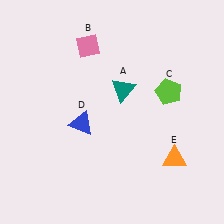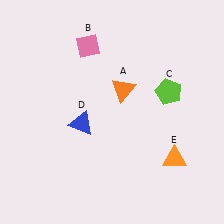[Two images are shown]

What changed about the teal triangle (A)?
In Image 1, A is teal. In Image 2, it changed to orange.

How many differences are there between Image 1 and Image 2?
There is 1 difference between the two images.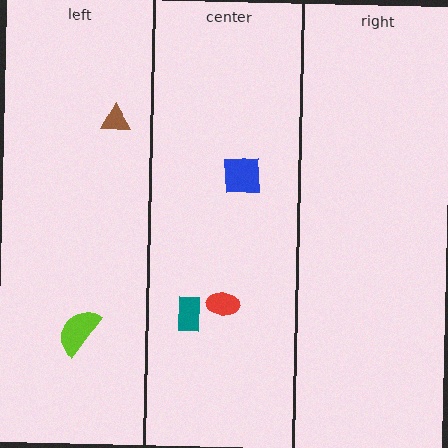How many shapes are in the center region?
3.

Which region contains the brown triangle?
The left region.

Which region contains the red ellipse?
The center region.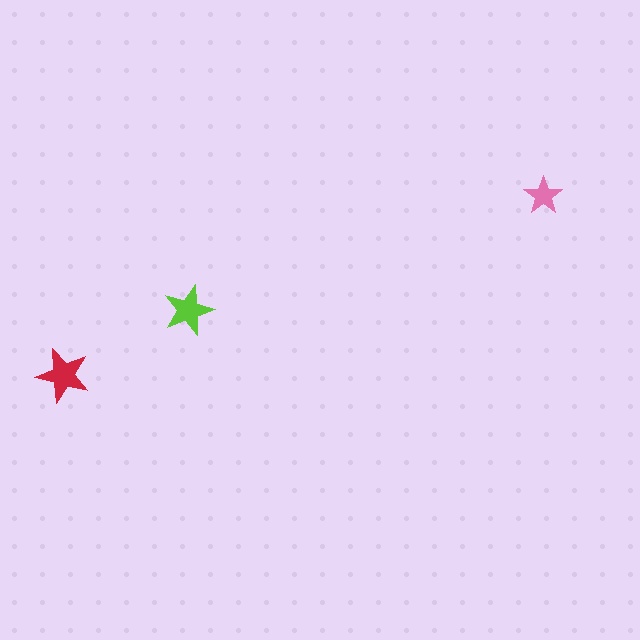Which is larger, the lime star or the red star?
The red one.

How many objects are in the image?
There are 3 objects in the image.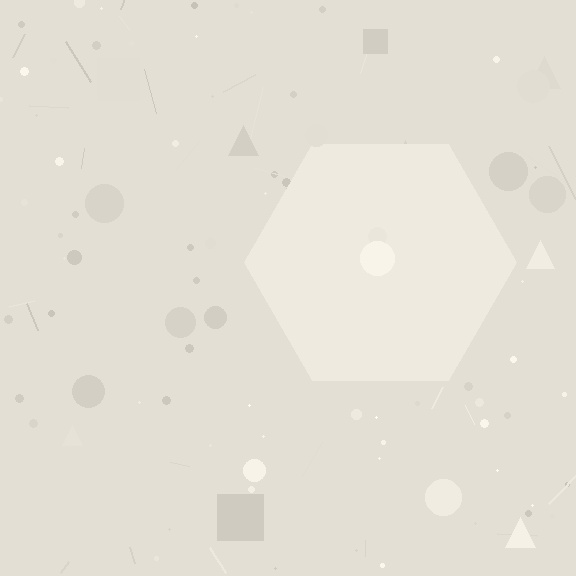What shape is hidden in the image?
A hexagon is hidden in the image.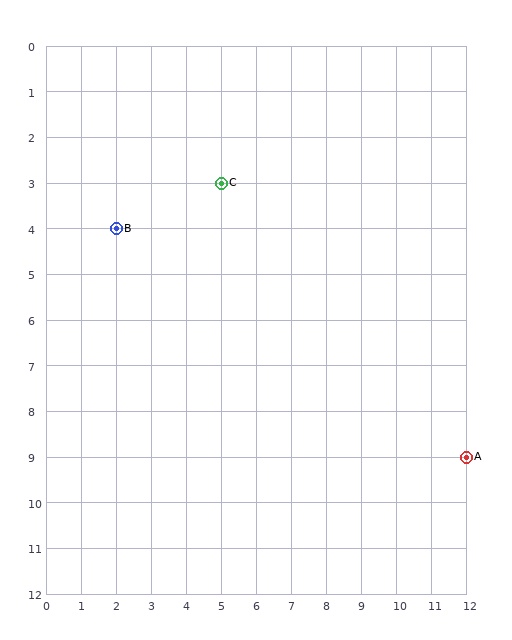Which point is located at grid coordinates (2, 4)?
Point B is at (2, 4).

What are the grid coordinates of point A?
Point A is at grid coordinates (12, 9).